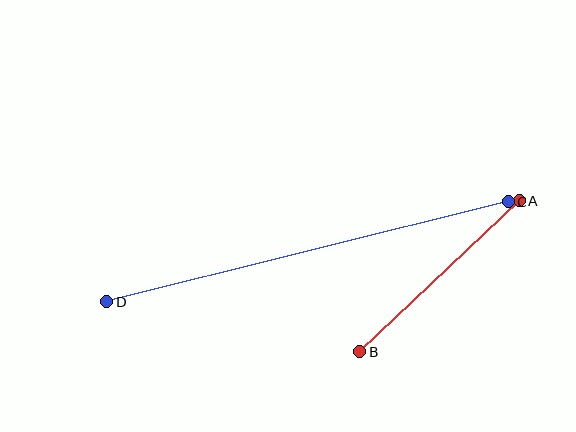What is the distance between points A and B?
The distance is approximately 220 pixels.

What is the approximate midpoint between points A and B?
The midpoint is at approximately (439, 276) pixels.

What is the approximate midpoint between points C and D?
The midpoint is at approximately (308, 252) pixels.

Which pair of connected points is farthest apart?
Points C and D are farthest apart.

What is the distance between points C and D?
The distance is approximately 414 pixels.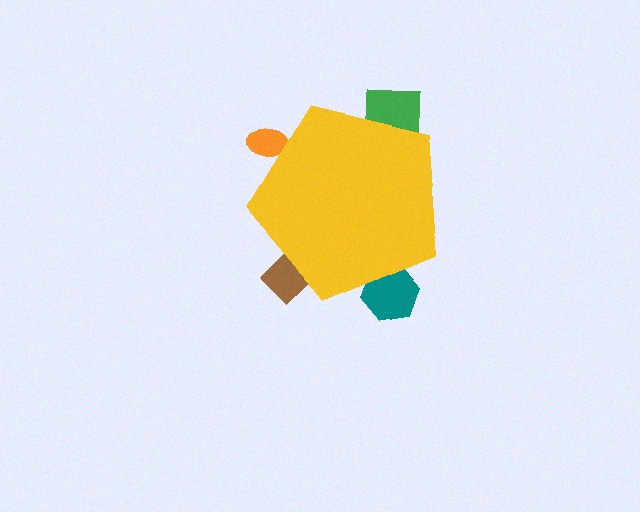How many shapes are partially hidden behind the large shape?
4 shapes are partially hidden.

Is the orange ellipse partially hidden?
Yes, the orange ellipse is partially hidden behind the yellow pentagon.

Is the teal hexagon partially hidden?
Yes, the teal hexagon is partially hidden behind the yellow pentagon.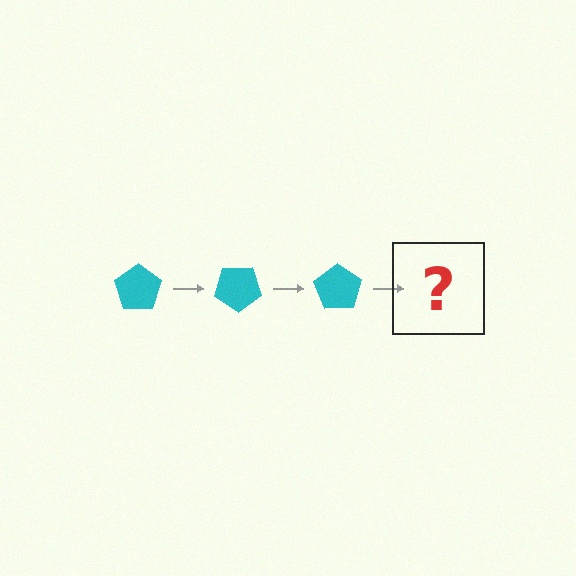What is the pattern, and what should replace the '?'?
The pattern is that the pentagon rotates 35 degrees each step. The '?' should be a cyan pentagon rotated 105 degrees.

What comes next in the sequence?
The next element should be a cyan pentagon rotated 105 degrees.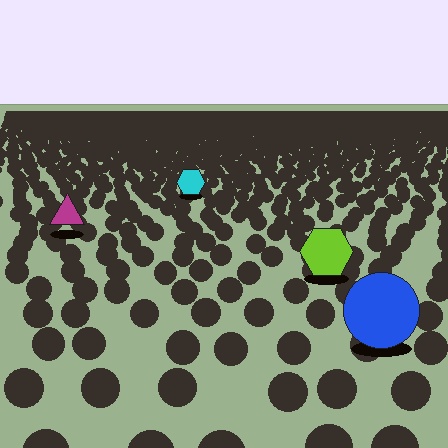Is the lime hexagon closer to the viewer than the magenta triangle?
Yes. The lime hexagon is closer — you can tell from the texture gradient: the ground texture is coarser near it.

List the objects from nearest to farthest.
From nearest to farthest: the blue circle, the lime hexagon, the magenta triangle, the cyan hexagon.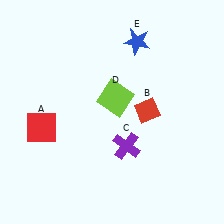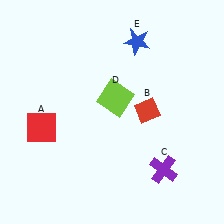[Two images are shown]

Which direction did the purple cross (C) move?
The purple cross (C) moved right.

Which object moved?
The purple cross (C) moved right.